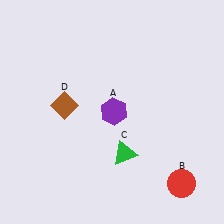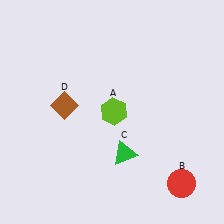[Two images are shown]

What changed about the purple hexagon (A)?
In Image 1, A is purple. In Image 2, it changed to lime.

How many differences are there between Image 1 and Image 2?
There is 1 difference between the two images.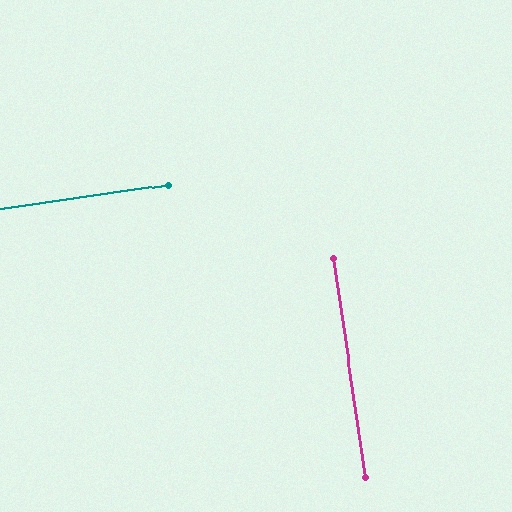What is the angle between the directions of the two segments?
Approximately 90 degrees.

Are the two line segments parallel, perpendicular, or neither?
Perpendicular — they meet at approximately 90°.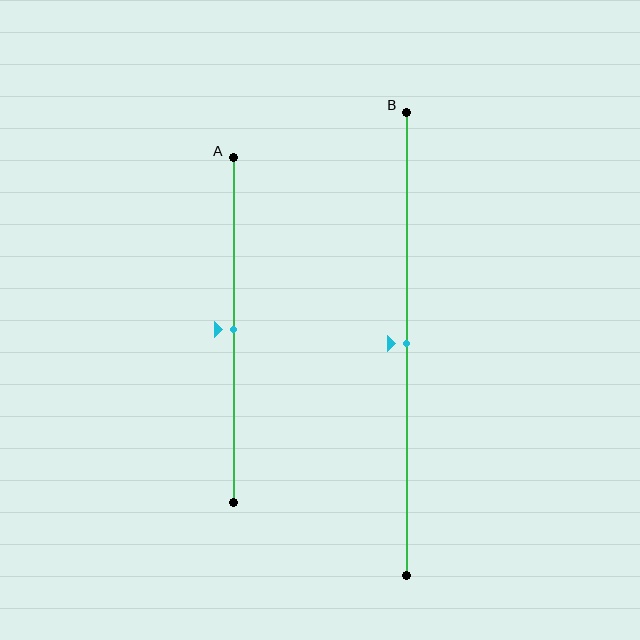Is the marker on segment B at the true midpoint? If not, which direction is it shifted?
Yes, the marker on segment B is at the true midpoint.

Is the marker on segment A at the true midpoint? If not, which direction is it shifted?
Yes, the marker on segment A is at the true midpoint.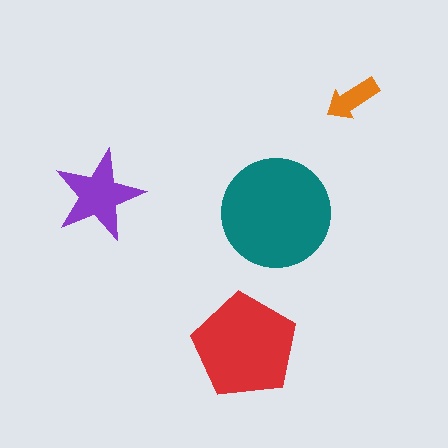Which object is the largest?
The teal circle.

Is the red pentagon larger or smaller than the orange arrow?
Larger.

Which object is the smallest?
The orange arrow.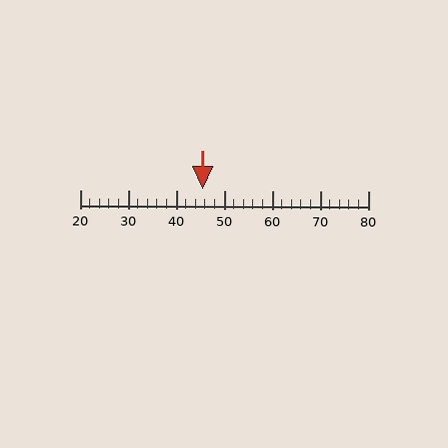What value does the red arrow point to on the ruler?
The red arrow points to approximately 46.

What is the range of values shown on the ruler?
The ruler shows values from 20 to 80.